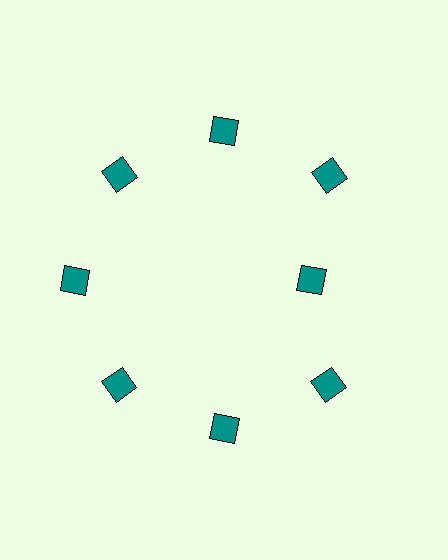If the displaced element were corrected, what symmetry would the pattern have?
It would have 8-fold rotational symmetry — the pattern would map onto itself every 45 degrees.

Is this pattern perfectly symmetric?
No. The 8 teal diamonds are arranged in a ring, but one element near the 3 o'clock position is pulled inward toward the center, breaking the 8-fold rotational symmetry.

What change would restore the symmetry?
The symmetry would be restored by moving it outward, back onto the ring so that all 8 diamonds sit at equal angles and equal distance from the center.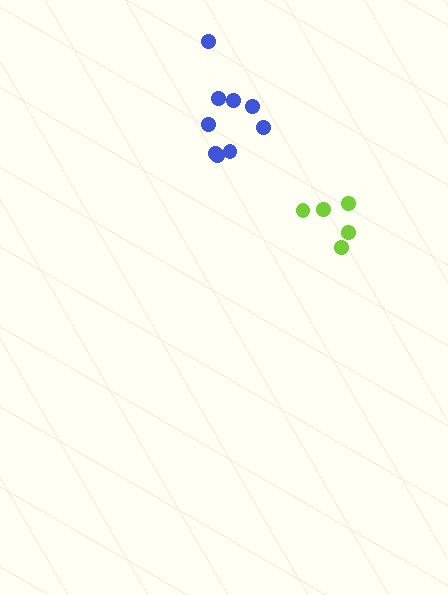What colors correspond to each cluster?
The clusters are colored: blue, lime.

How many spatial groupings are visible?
There are 2 spatial groupings.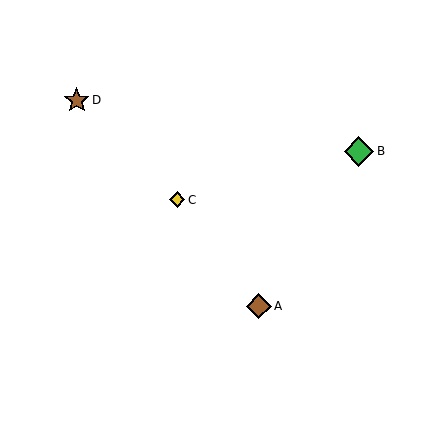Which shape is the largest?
The green diamond (labeled B) is the largest.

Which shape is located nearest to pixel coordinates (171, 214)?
The yellow diamond (labeled C) at (177, 200) is nearest to that location.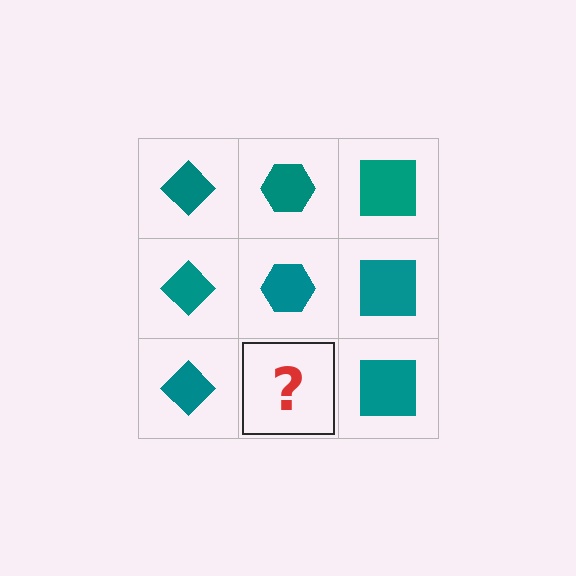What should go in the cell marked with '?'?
The missing cell should contain a teal hexagon.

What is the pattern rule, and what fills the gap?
The rule is that each column has a consistent shape. The gap should be filled with a teal hexagon.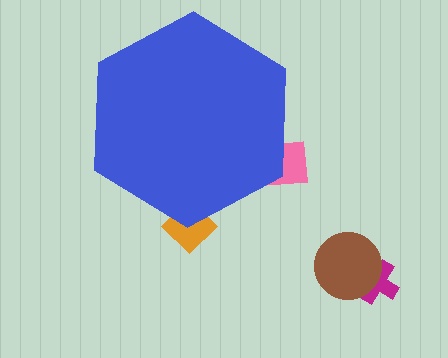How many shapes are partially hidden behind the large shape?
2 shapes are partially hidden.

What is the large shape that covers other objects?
A blue hexagon.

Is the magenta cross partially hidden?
No, the magenta cross is fully visible.